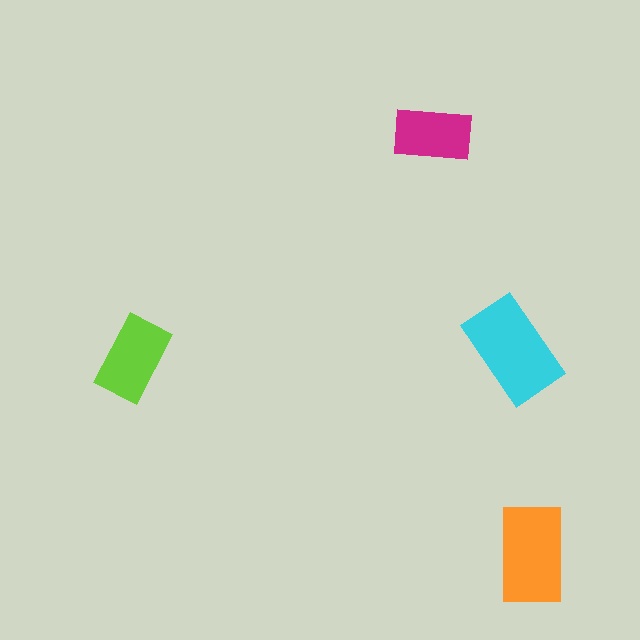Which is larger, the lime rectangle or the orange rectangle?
The orange one.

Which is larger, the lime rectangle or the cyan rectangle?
The cyan one.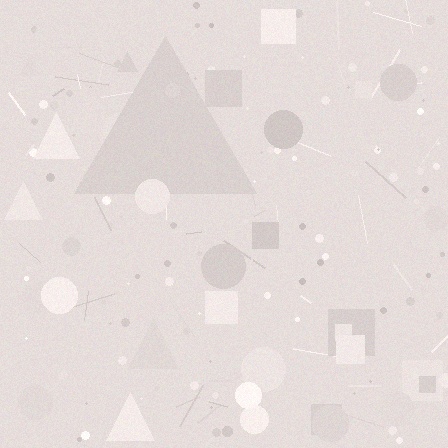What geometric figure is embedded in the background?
A triangle is embedded in the background.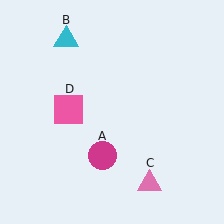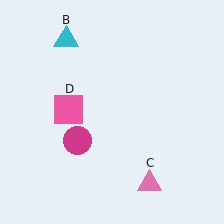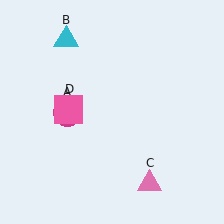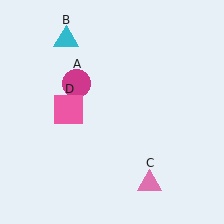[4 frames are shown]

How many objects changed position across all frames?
1 object changed position: magenta circle (object A).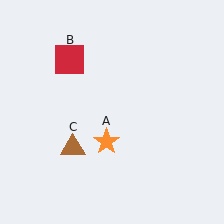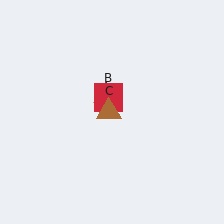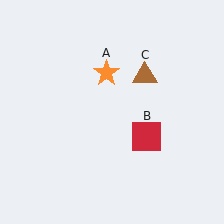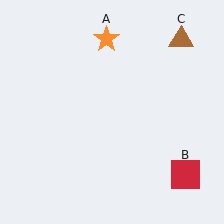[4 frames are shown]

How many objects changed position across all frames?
3 objects changed position: orange star (object A), red square (object B), brown triangle (object C).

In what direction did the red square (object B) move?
The red square (object B) moved down and to the right.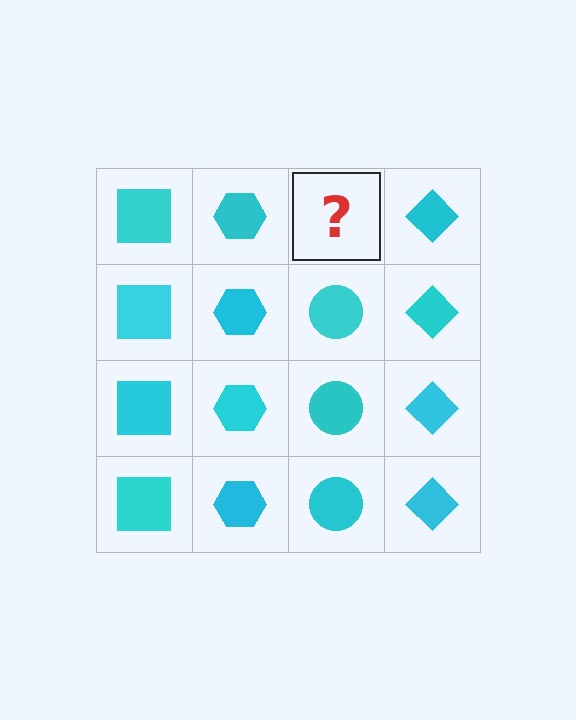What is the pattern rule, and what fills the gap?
The rule is that each column has a consistent shape. The gap should be filled with a cyan circle.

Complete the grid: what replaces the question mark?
The question mark should be replaced with a cyan circle.